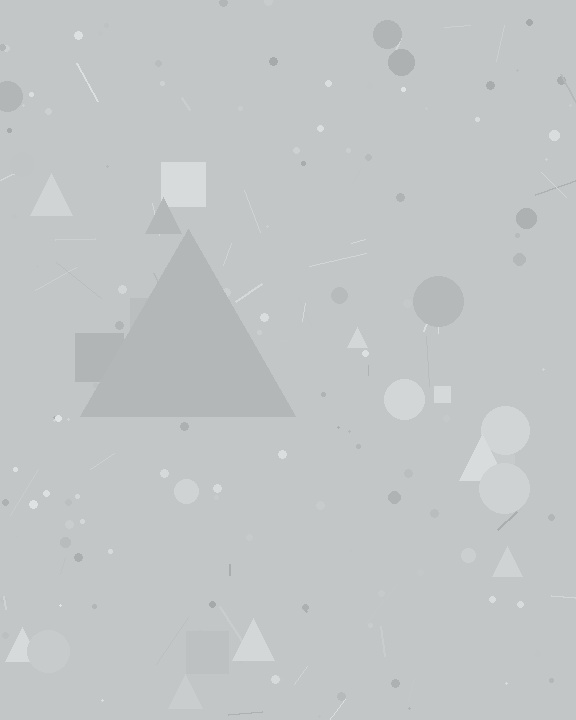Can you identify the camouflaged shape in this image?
The camouflaged shape is a triangle.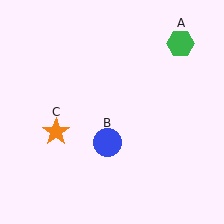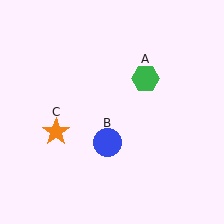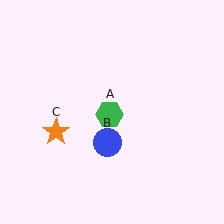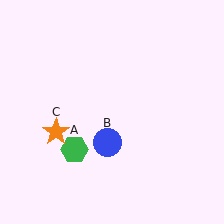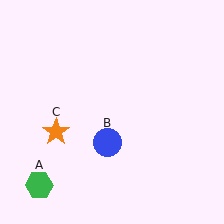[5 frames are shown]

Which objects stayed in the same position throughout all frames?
Blue circle (object B) and orange star (object C) remained stationary.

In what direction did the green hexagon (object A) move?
The green hexagon (object A) moved down and to the left.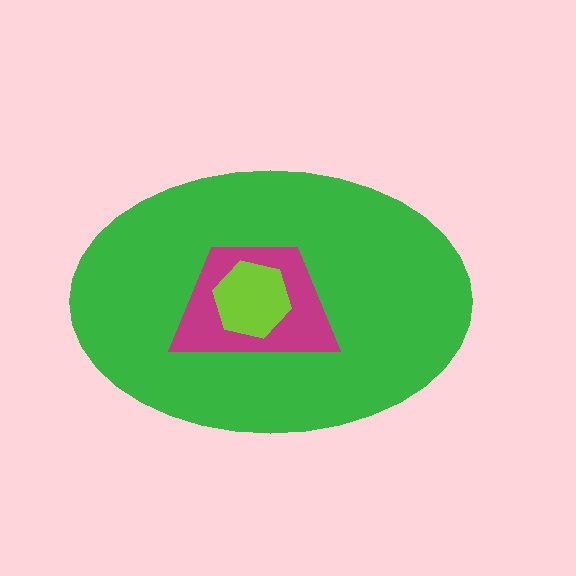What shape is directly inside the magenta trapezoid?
The lime hexagon.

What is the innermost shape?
The lime hexagon.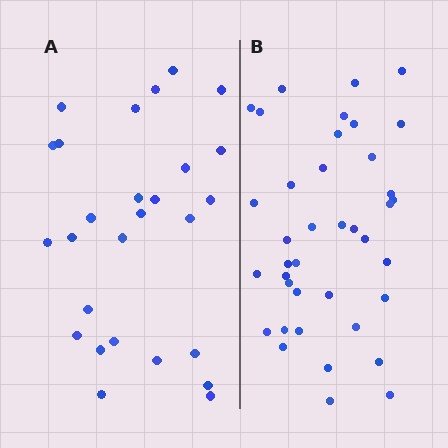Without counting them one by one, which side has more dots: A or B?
Region B (the right region) has more dots.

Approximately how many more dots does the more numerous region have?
Region B has roughly 12 or so more dots than region A.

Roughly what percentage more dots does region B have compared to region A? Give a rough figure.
About 45% more.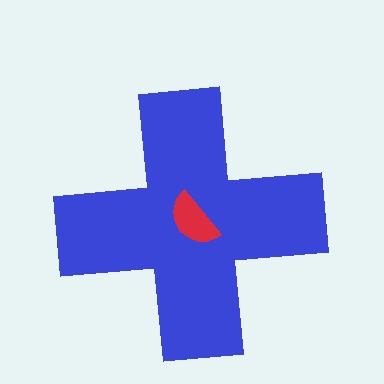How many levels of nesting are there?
2.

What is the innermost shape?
The red semicircle.